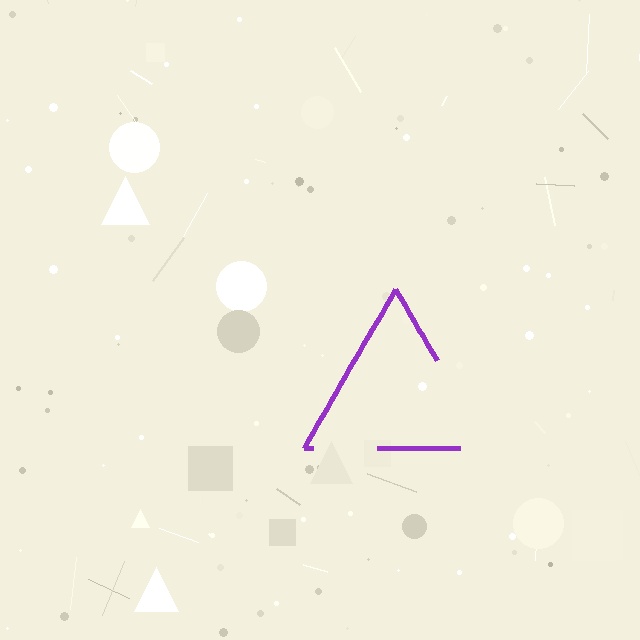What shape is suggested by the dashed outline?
The dashed outline suggests a triangle.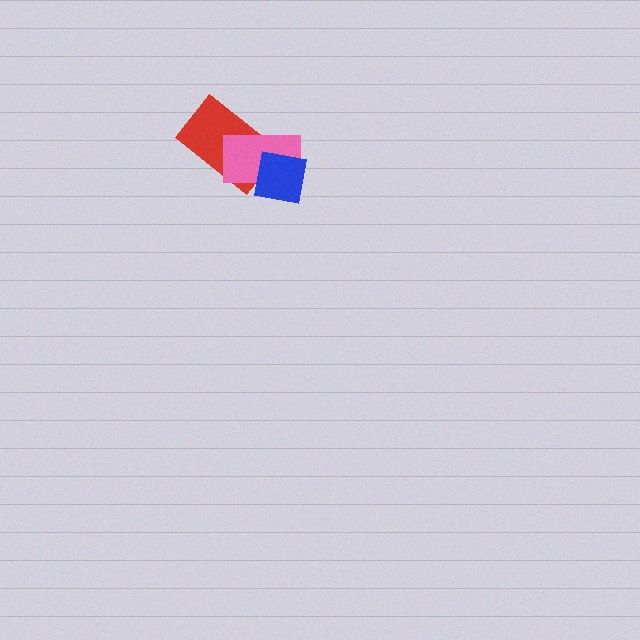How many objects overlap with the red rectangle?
2 objects overlap with the red rectangle.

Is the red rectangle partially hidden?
Yes, it is partially covered by another shape.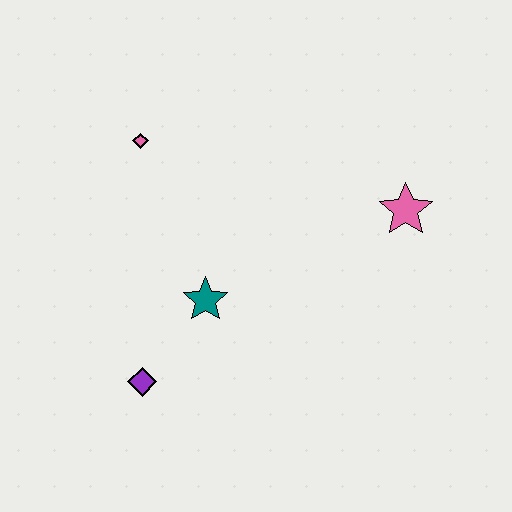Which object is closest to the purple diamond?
The teal star is closest to the purple diamond.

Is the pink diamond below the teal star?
No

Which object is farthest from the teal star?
The pink star is farthest from the teal star.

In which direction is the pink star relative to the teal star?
The pink star is to the right of the teal star.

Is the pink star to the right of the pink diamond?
Yes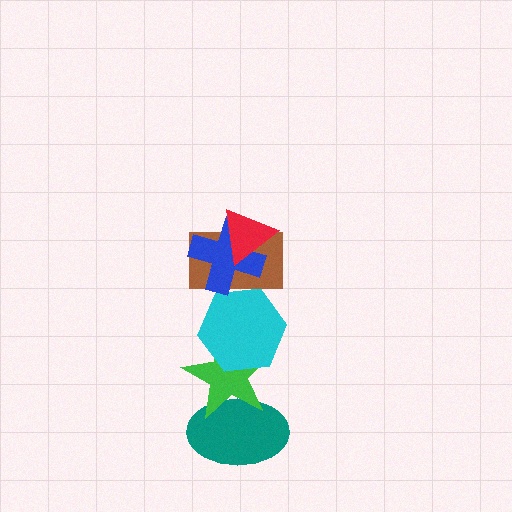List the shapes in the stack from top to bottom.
From top to bottom: the red triangle, the blue cross, the brown rectangle, the cyan hexagon, the green star, the teal ellipse.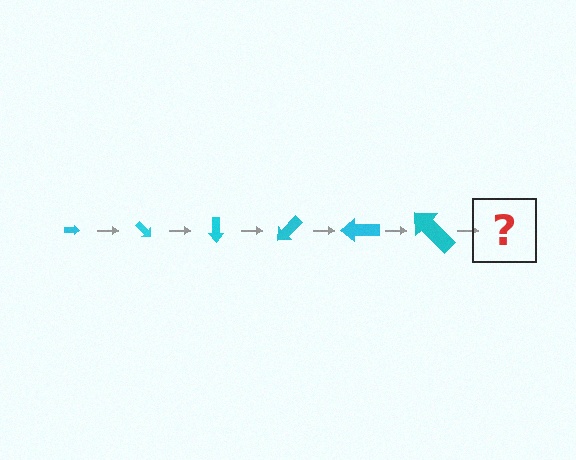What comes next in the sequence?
The next element should be an arrow, larger than the previous one and rotated 270 degrees from the start.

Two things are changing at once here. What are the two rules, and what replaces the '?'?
The two rules are that the arrow grows larger each step and it rotates 45 degrees each step. The '?' should be an arrow, larger than the previous one and rotated 270 degrees from the start.